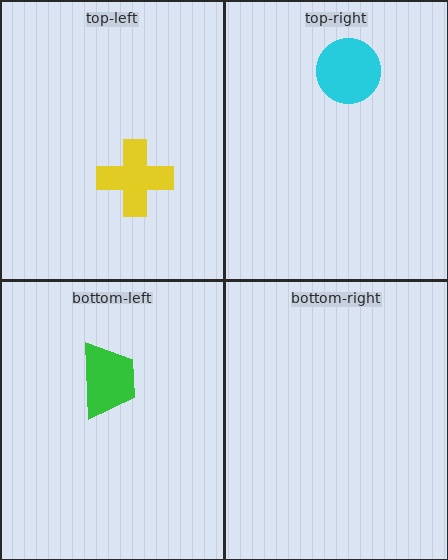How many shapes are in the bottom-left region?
1.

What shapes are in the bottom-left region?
The green trapezoid.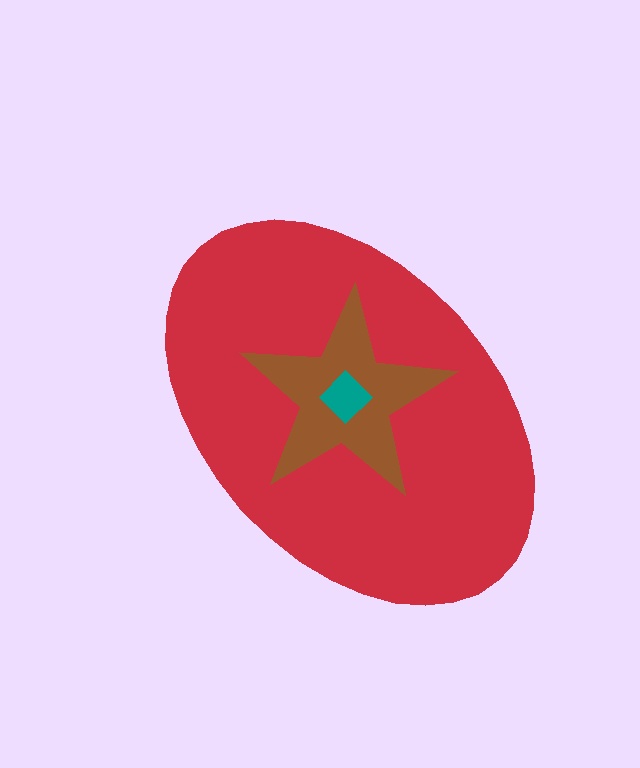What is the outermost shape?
The red ellipse.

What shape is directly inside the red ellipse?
The brown star.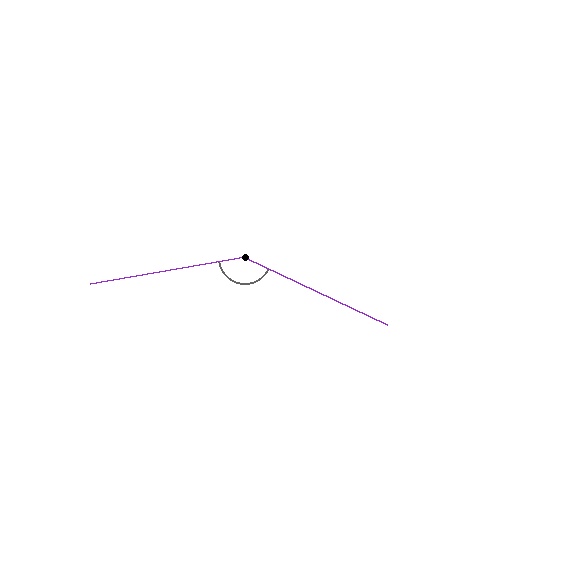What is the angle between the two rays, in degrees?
Approximately 145 degrees.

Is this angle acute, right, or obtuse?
It is obtuse.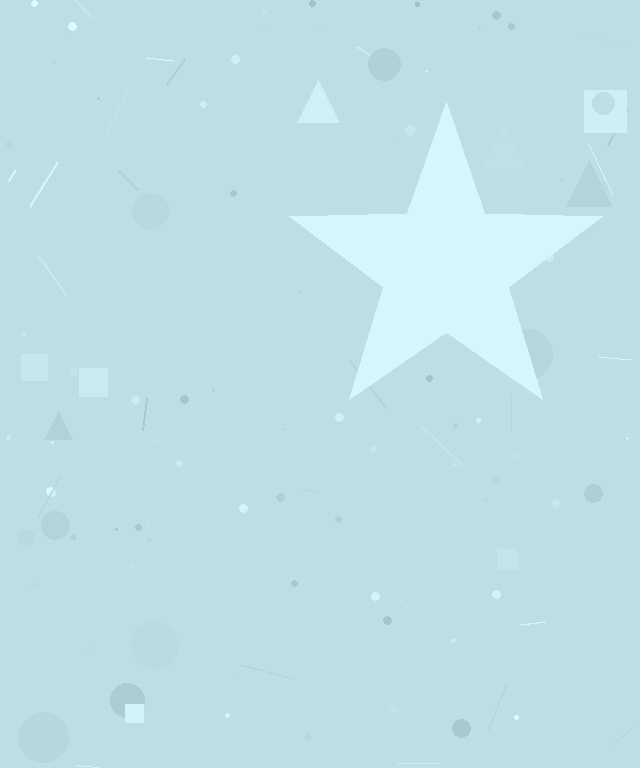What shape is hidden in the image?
A star is hidden in the image.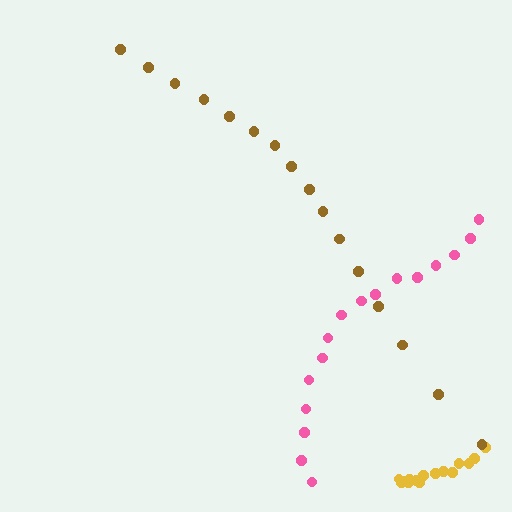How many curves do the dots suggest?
There are 3 distinct paths.